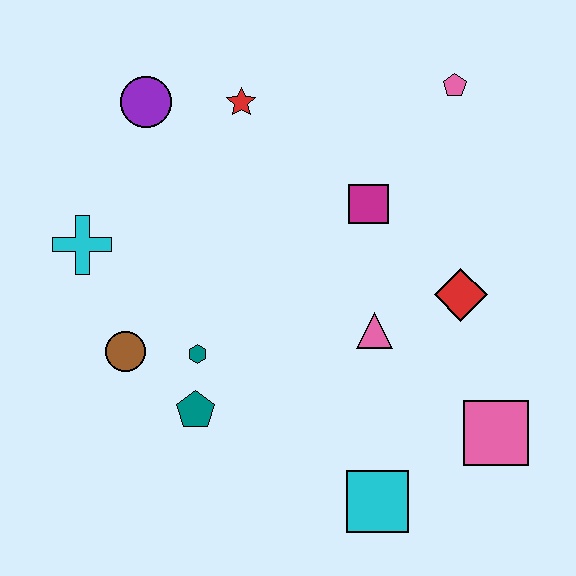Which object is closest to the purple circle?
The red star is closest to the purple circle.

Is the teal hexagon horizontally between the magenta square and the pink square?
No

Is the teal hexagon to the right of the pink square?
No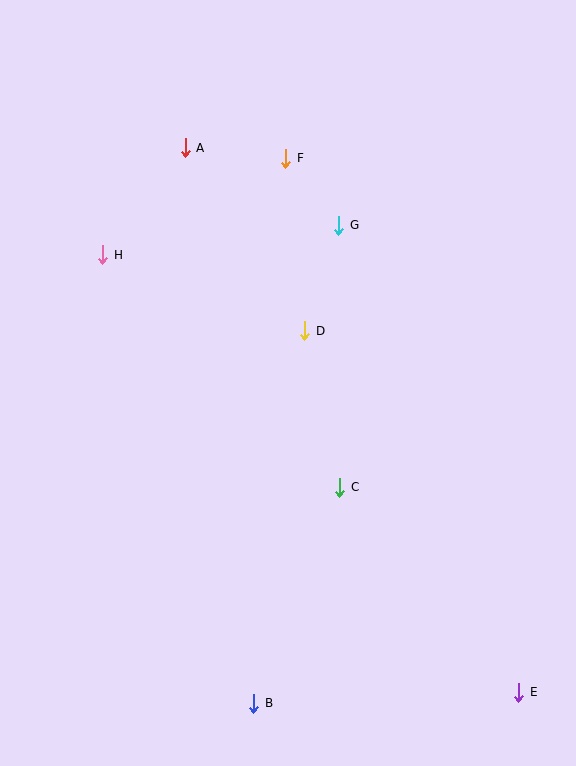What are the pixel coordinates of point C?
Point C is at (340, 487).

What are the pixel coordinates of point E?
Point E is at (519, 692).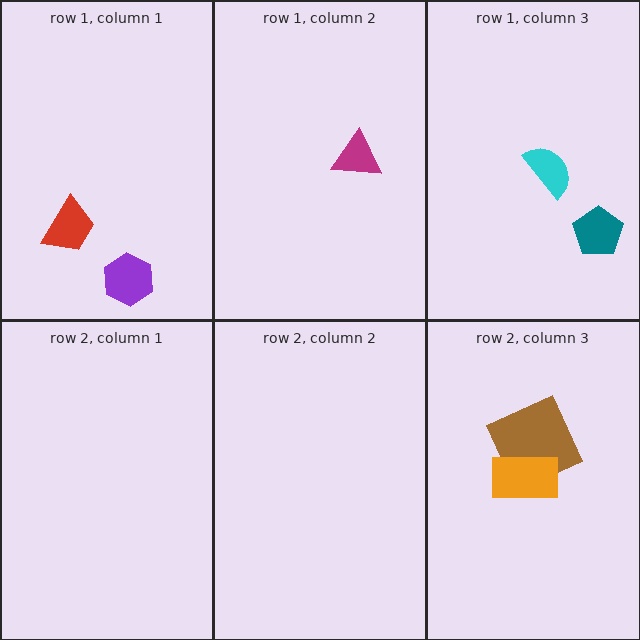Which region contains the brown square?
The row 2, column 3 region.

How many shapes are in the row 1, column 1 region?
2.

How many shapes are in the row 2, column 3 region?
2.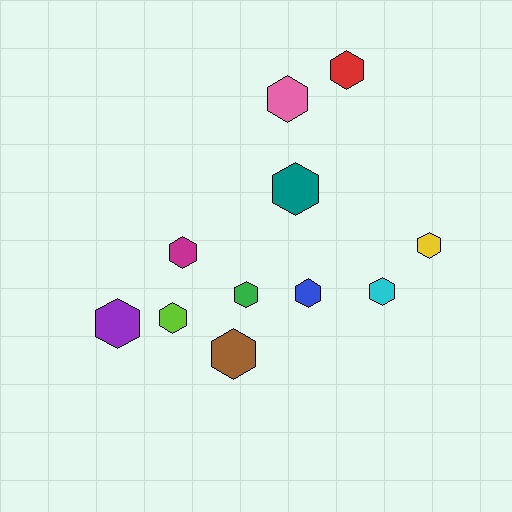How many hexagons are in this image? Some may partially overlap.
There are 11 hexagons.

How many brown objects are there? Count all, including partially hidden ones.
There is 1 brown object.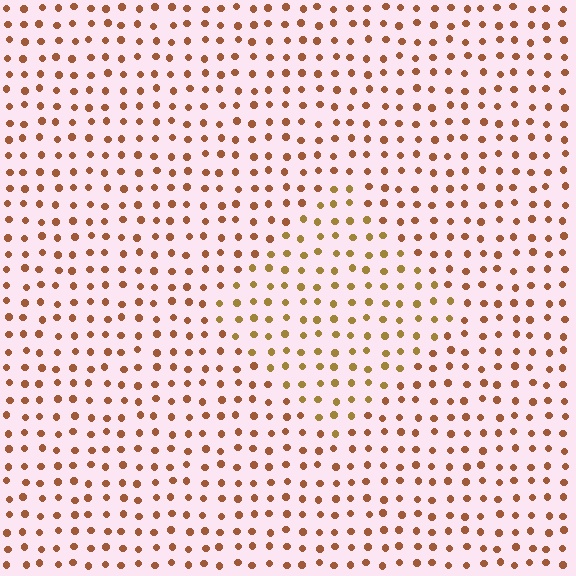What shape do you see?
I see a diamond.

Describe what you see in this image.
The image is filled with small brown elements in a uniform arrangement. A diamond-shaped region is visible where the elements are tinted to a slightly different hue, forming a subtle color boundary.